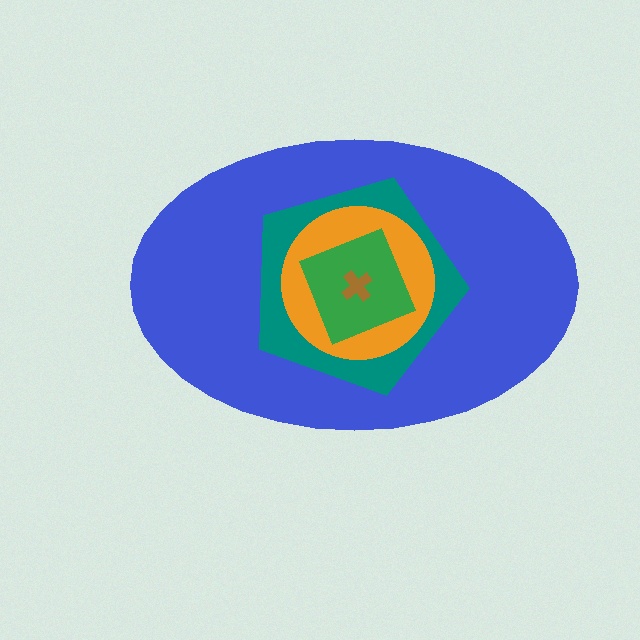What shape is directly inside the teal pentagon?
The orange circle.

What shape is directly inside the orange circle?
The green diamond.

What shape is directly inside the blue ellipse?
The teal pentagon.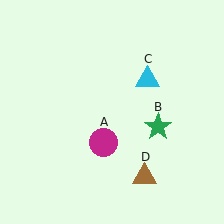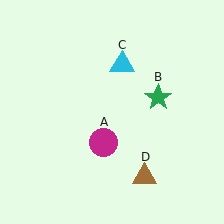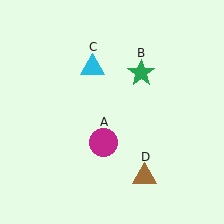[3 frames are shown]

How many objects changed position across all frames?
2 objects changed position: green star (object B), cyan triangle (object C).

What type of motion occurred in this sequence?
The green star (object B), cyan triangle (object C) rotated counterclockwise around the center of the scene.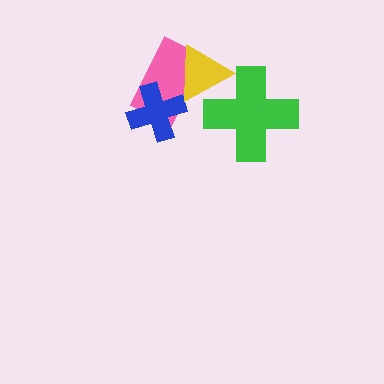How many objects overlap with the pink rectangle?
2 objects overlap with the pink rectangle.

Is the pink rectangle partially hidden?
Yes, it is partially covered by another shape.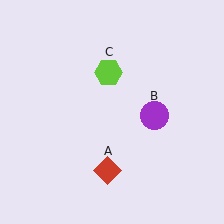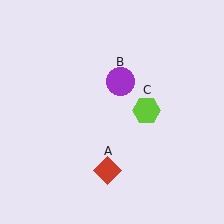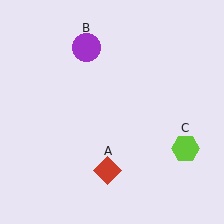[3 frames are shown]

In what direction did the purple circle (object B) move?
The purple circle (object B) moved up and to the left.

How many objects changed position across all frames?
2 objects changed position: purple circle (object B), lime hexagon (object C).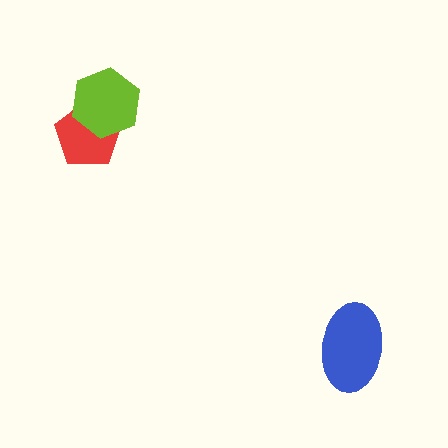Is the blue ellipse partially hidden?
No, no other shape covers it.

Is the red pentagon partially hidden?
Yes, it is partially covered by another shape.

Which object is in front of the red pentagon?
The lime hexagon is in front of the red pentagon.